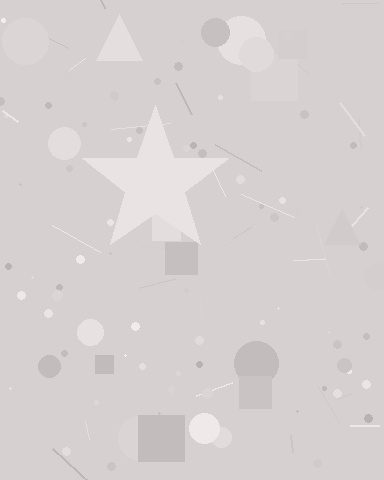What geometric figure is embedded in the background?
A star is embedded in the background.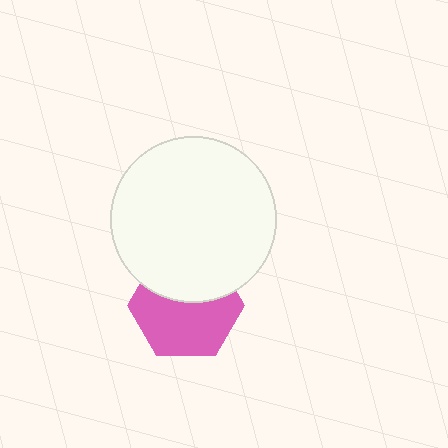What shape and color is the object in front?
The object in front is a white circle.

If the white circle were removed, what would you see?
You would see the complete pink hexagon.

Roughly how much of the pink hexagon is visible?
About half of it is visible (roughly 61%).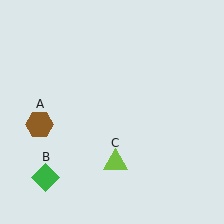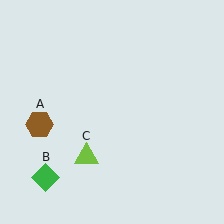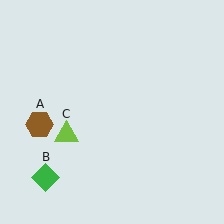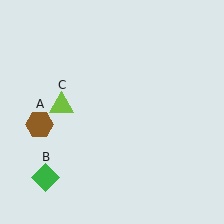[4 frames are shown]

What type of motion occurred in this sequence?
The lime triangle (object C) rotated clockwise around the center of the scene.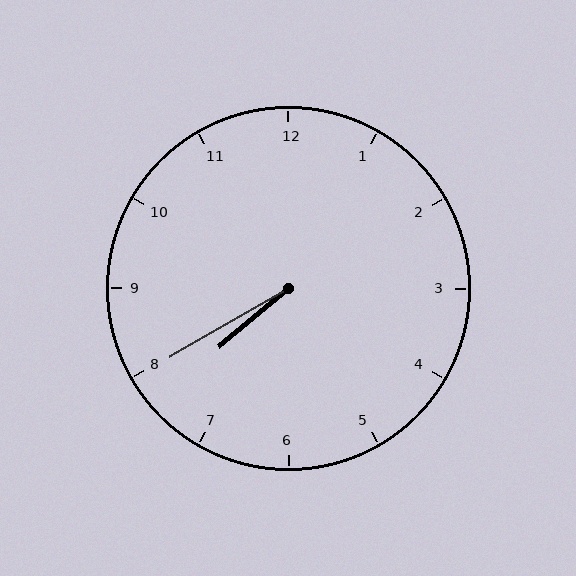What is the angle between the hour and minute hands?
Approximately 10 degrees.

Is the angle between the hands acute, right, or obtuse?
It is acute.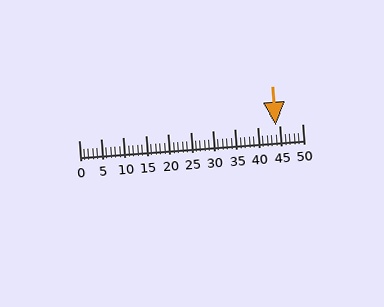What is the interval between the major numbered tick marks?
The major tick marks are spaced 5 units apart.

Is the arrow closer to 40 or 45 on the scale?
The arrow is closer to 45.